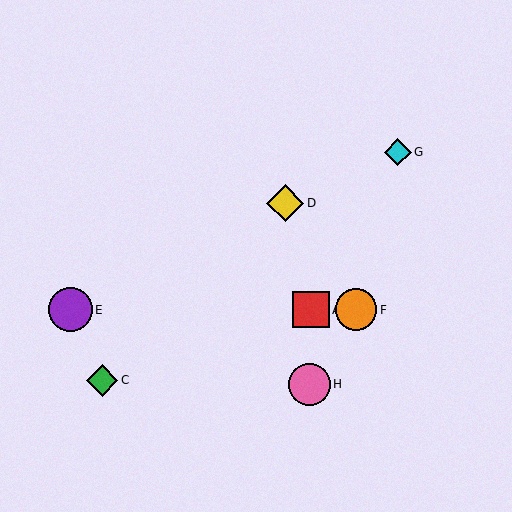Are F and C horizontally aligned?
No, F is at y≈310 and C is at y≈380.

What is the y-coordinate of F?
Object F is at y≈310.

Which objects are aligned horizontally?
Objects A, B, E, F are aligned horizontally.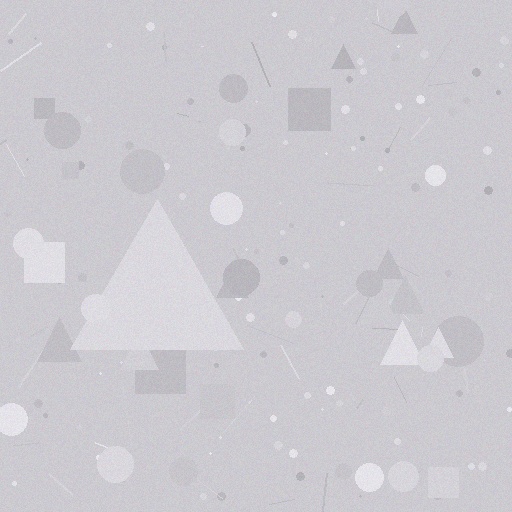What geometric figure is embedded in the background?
A triangle is embedded in the background.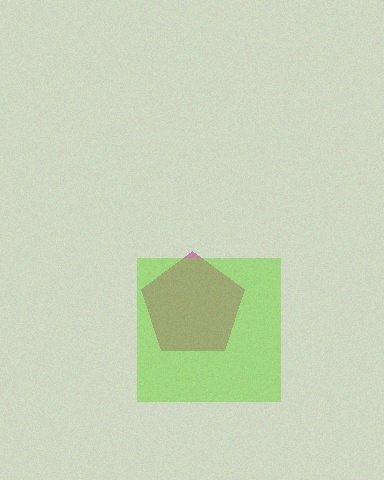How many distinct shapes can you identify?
There are 2 distinct shapes: a magenta pentagon, a lime square.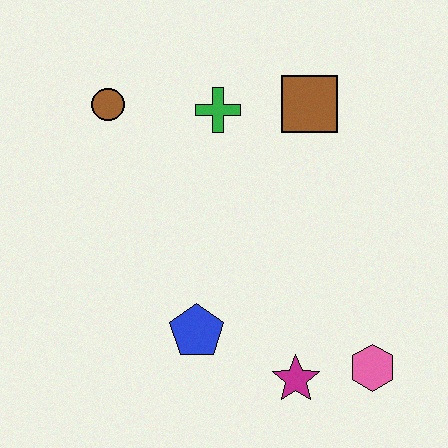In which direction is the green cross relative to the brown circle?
The green cross is to the right of the brown circle.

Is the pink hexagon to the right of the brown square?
Yes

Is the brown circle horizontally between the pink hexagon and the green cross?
No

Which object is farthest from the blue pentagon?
The brown square is farthest from the blue pentagon.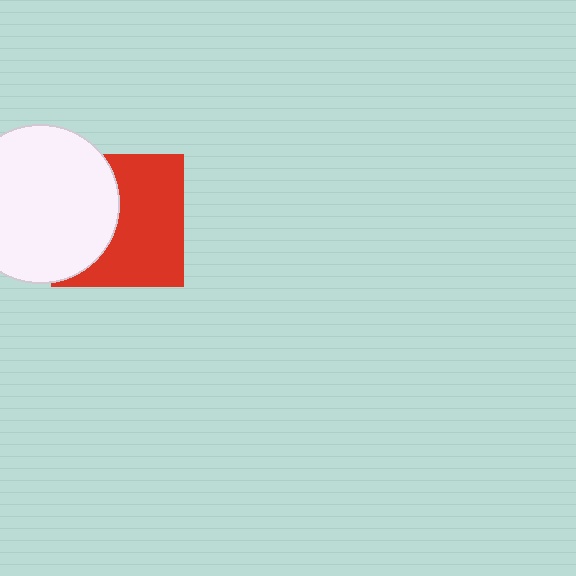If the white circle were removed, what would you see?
You would see the complete red square.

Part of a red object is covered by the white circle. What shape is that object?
It is a square.